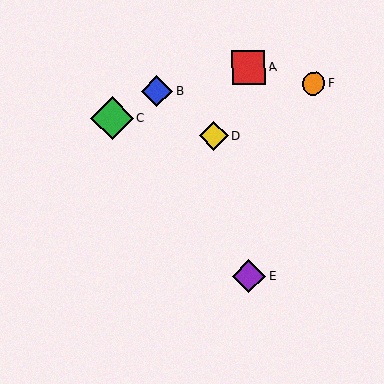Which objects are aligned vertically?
Objects A, E are aligned vertically.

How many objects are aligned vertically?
2 objects (A, E) are aligned vertically.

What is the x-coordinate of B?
Object B is at x≈157.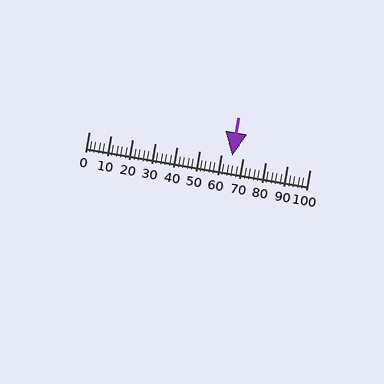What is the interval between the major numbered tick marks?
The major tick marks are spaced 10 units apart.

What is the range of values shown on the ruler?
The ruler shows values from 0 to 100.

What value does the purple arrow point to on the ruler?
The purple arrow points to approximately 65.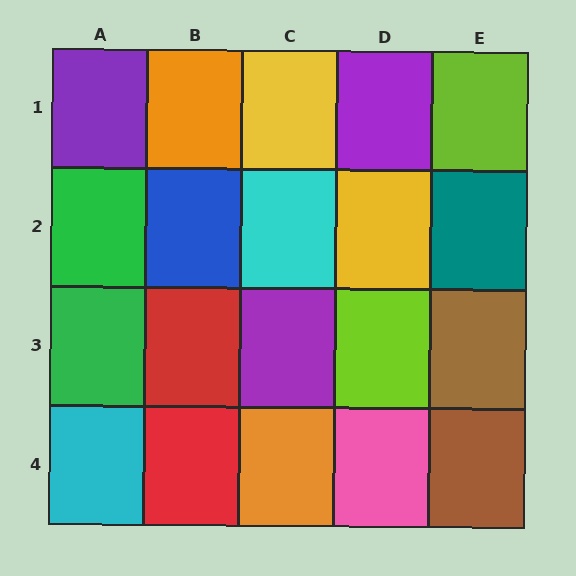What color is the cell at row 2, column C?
Cyan.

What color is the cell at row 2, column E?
Teal.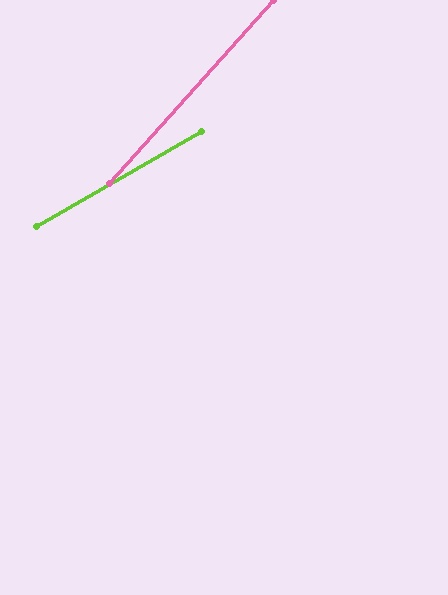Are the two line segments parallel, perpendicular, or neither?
Neither parallel nor perpendicular — they differ by about 18°.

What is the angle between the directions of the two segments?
Approximately 18 degrees.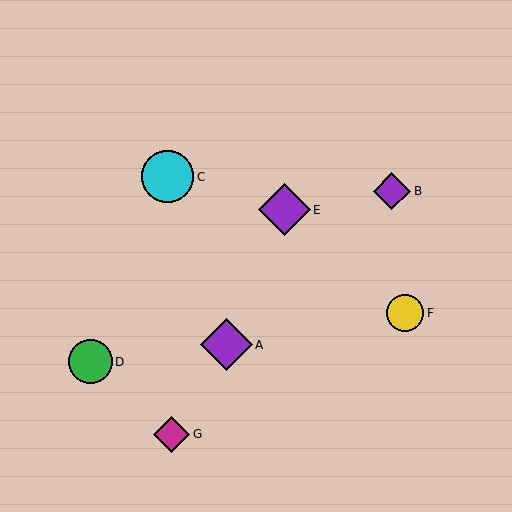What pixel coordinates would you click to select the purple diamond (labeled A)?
Click at (226, 345) to select the purple diamond A.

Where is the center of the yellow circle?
The center of the yellow circle is at (405, 313).